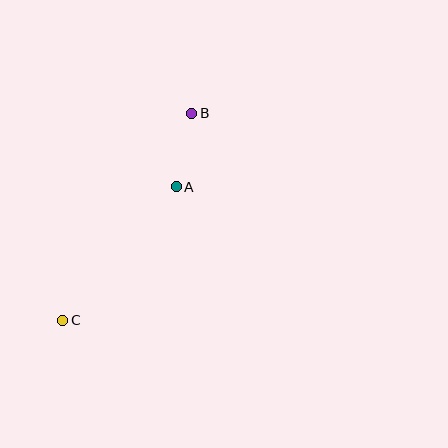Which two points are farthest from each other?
Points B and C are farthest from each other.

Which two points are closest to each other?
Points A and B are closest to each other.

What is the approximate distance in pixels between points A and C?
The distance between A and C is approximately 175 pixels.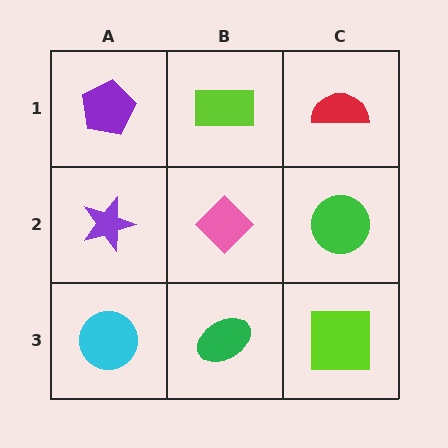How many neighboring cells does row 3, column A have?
2.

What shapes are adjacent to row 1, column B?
A pink diamond (row 2, column B), a purple pentagon (row 1, column A), a red semicircle (row 1, column C).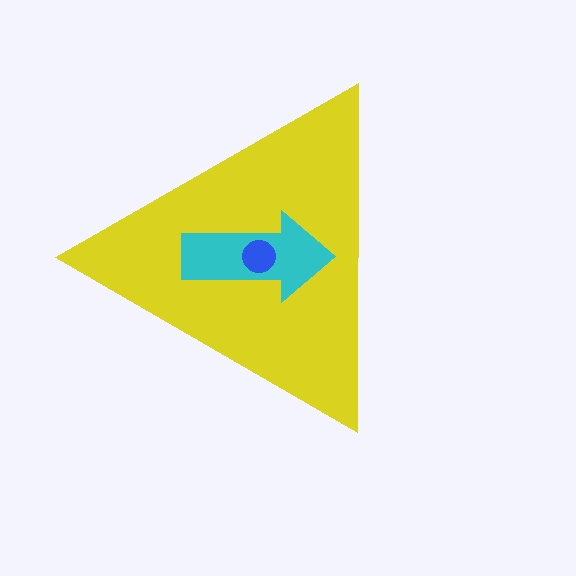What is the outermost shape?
The yellow triangle.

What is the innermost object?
The blue circle.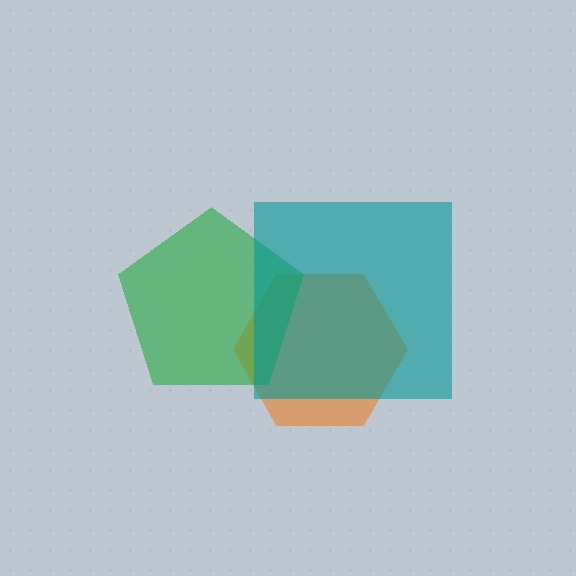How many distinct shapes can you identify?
There are 3 distinct shapes: an orange hexagon, a green pentagon, a teal square.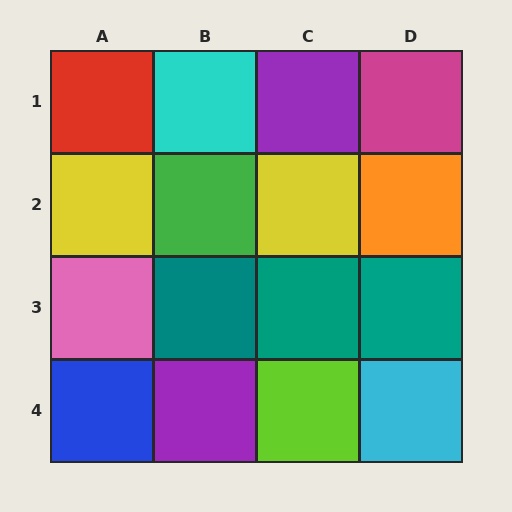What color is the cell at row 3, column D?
Teal.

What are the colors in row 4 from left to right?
Blue, purple, lime, cyan.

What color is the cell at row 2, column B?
Green.